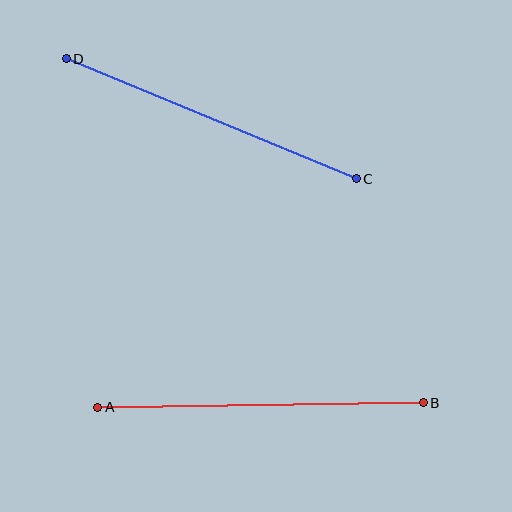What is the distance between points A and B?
The distance is approximately 325 pixels.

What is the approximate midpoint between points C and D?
The midpoint is at approximately (211, 119) pixels.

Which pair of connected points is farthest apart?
Points A and B are farthest apart.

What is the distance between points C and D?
The distance is approximately 314 pixels.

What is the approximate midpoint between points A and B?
The midpoint is at approximately (260, 405) pixels.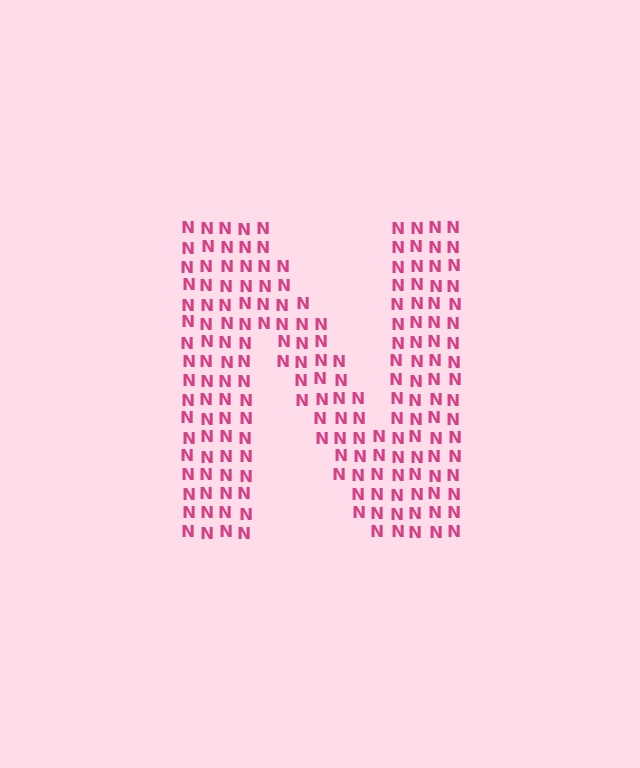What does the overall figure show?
The overall figure shows the letter N.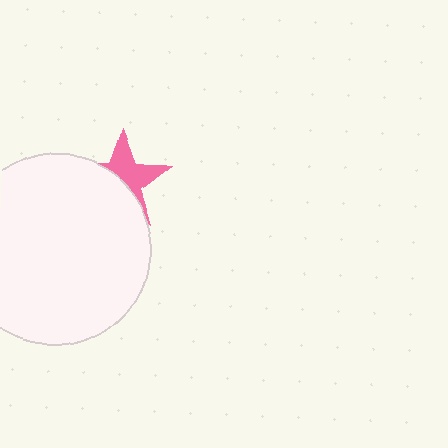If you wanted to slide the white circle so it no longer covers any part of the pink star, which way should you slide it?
Slide it down — that is the most direct way to separate the two shapes.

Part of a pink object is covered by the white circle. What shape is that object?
It is a star.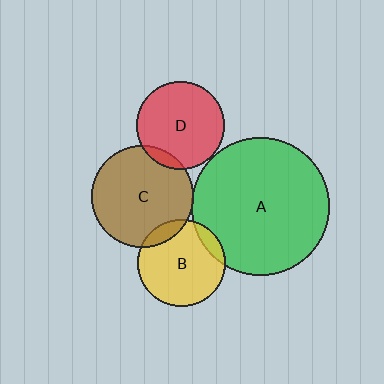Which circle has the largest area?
Circle A (green).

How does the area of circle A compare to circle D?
Approximately 2.5 times.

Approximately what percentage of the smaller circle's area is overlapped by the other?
Approximately 10%.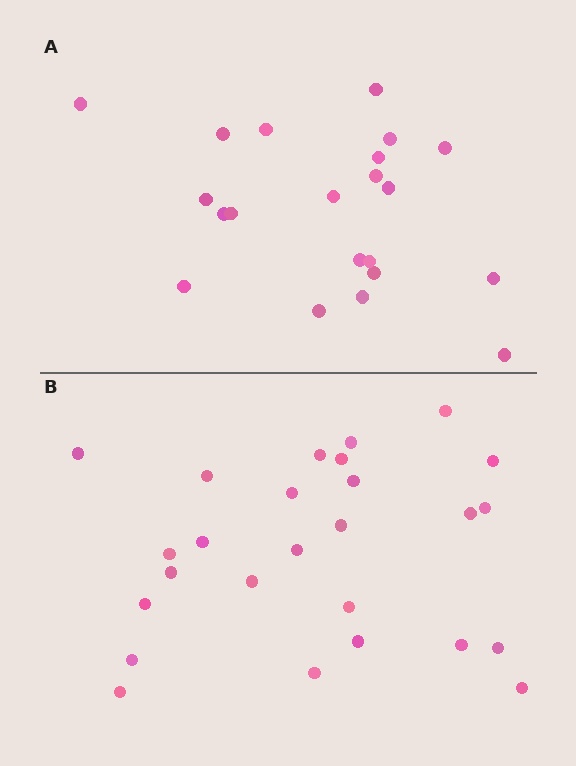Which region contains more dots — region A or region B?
Region B (the bottom region) has more dots.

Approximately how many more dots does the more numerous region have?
Region B has about 5 more dots than region A.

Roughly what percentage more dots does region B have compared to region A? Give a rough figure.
About 25% more.